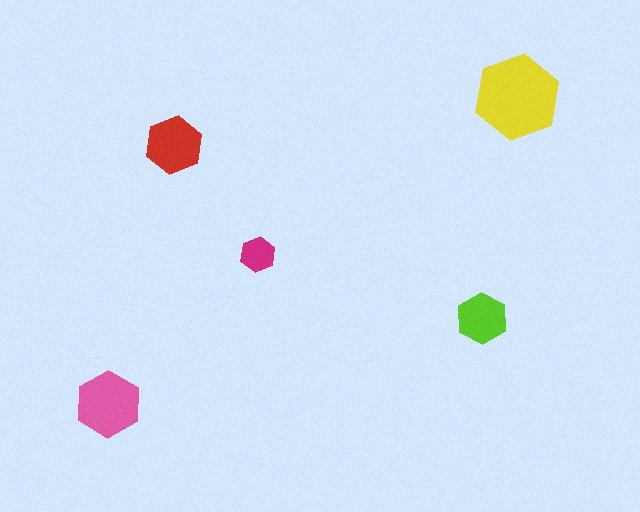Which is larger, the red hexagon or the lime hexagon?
The red one.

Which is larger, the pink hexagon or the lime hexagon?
The pink one.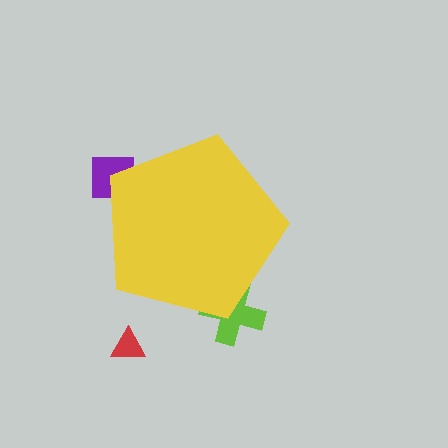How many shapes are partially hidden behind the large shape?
2 shapes are partially hidden.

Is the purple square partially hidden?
Yes, the purple square is partially hidden behind the yellow pentagon.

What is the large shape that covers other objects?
A yellow pentagon.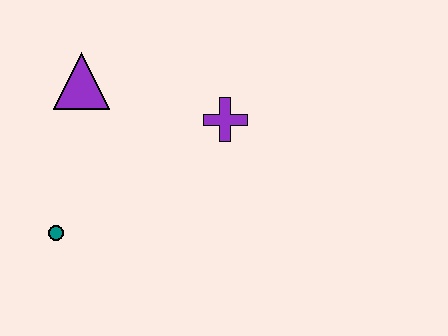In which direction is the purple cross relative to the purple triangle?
The purple cross is to the right of the purple triangle.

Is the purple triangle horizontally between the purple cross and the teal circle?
Yes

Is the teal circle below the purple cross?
Yes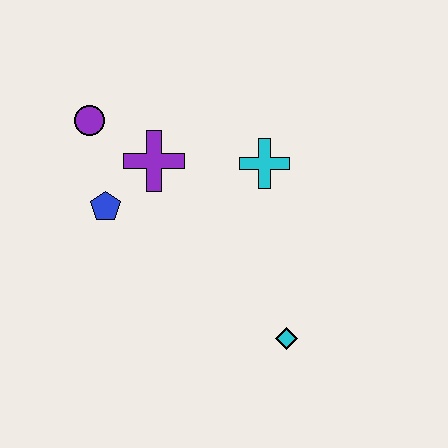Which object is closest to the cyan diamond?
The cyan cross is closest to the cyan diamond.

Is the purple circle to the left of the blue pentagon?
Yes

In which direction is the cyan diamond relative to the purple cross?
The cyan diamond is below the purple cross.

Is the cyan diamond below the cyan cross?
Yes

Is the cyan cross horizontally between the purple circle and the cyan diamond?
Yes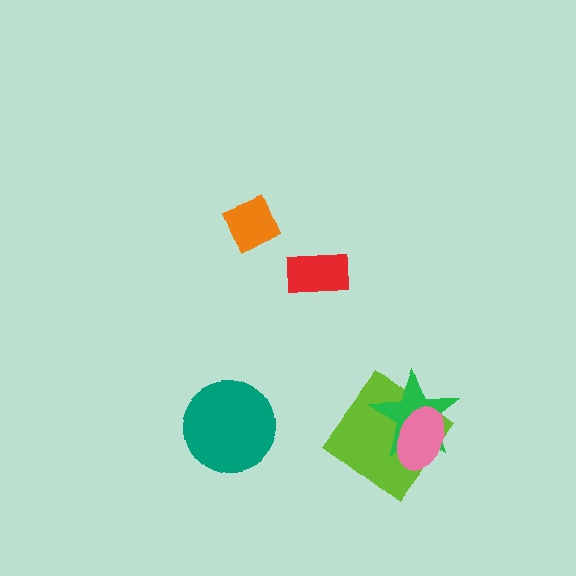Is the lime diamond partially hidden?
Yes, it is partially covered by another shape.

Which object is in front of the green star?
The pink ellipse is in front of the green star.